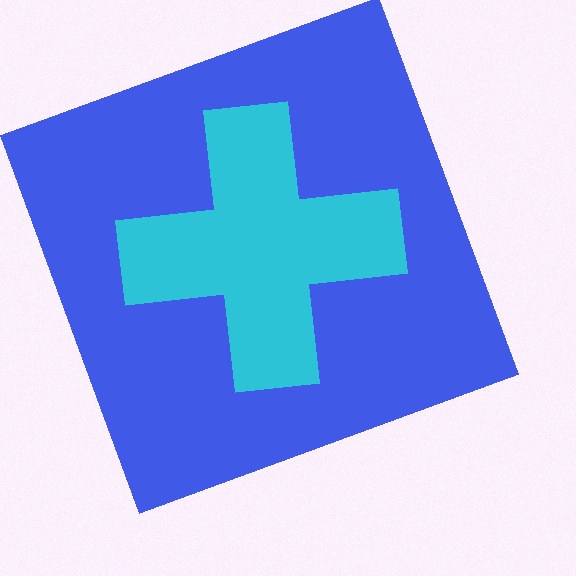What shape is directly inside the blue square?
The cyan cross.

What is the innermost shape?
The cyan cross.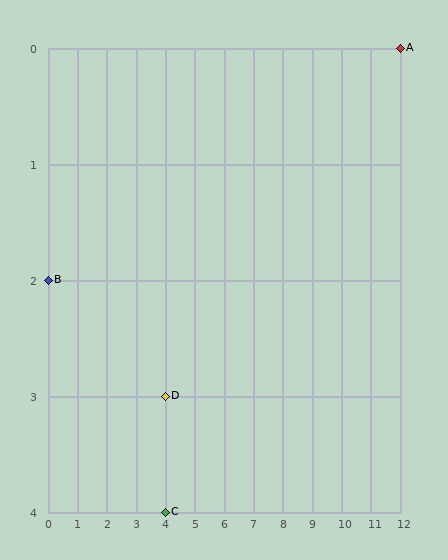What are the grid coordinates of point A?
Point A is at grid coordinates (12, 0).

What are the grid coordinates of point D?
Point D is at grid coordinates (4, 3).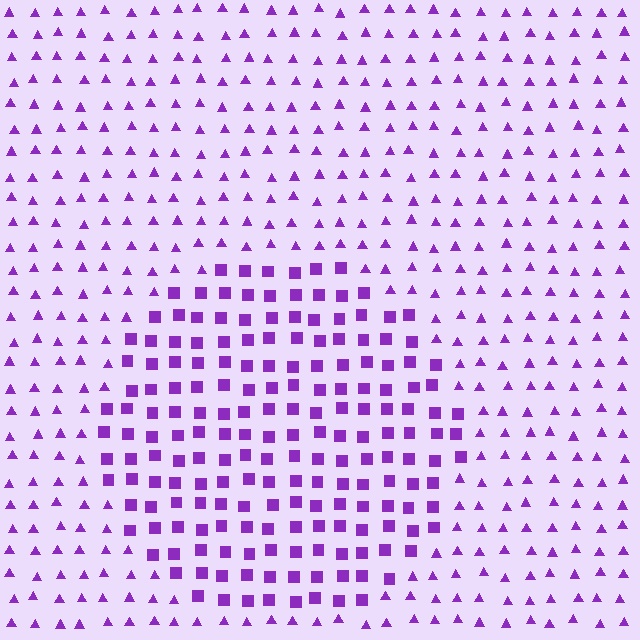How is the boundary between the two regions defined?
The boundary is defined by a change in element shape: squares inside vs. triangles outside. All elements share the same color and spacing.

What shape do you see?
I see a circle.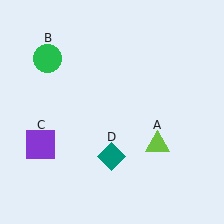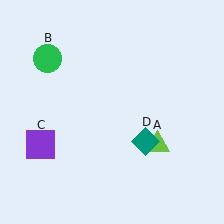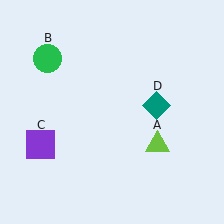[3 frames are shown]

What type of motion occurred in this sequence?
The teal diamond (object D) rotated counterclockwise around the center of the scene.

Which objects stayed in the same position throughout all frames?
Lime triangle (object A) and green circle (object B) and purple square (object C) remained stationary.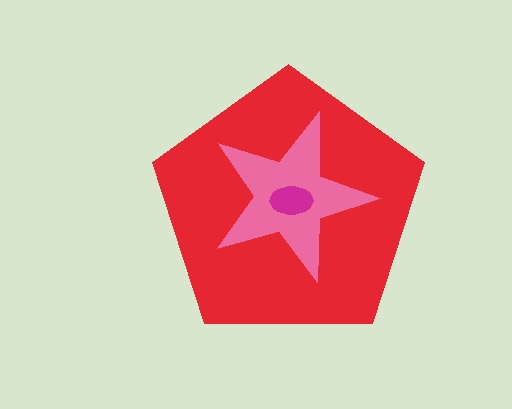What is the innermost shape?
The magenta ellipse.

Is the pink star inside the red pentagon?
Yes.